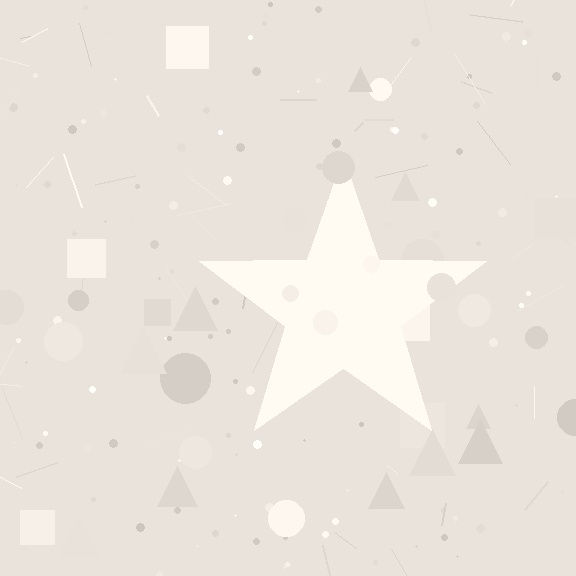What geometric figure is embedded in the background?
A star is embedded in the background.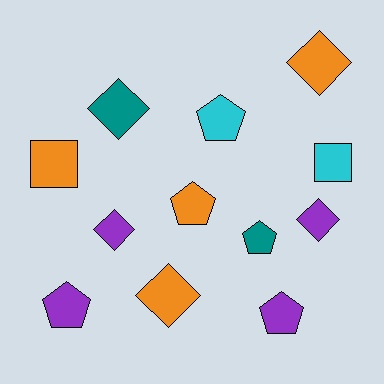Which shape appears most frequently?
Pentagon, with 5 objects.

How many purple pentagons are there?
There are 2 purple pentagons.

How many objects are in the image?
There are 12 objects.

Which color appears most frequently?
Purple, with 4 objects.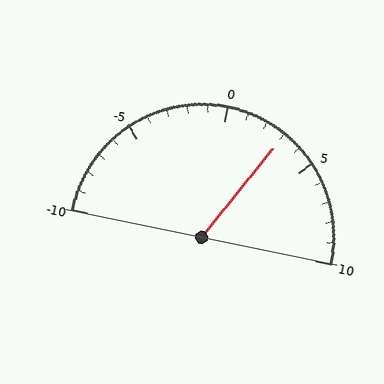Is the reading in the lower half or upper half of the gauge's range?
The reading is in the upper half of the range (-10 to 10).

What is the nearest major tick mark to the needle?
The nearest major tick mark is 5.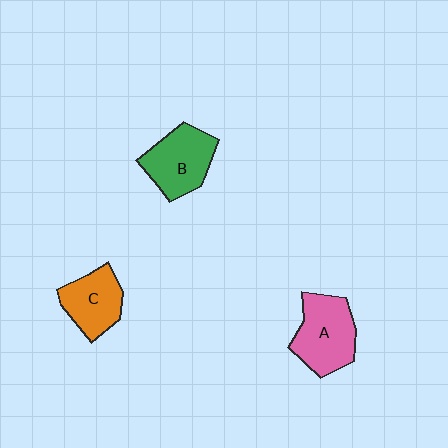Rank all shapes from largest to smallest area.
From largest to smallest: A (pink), B (green), C (orange).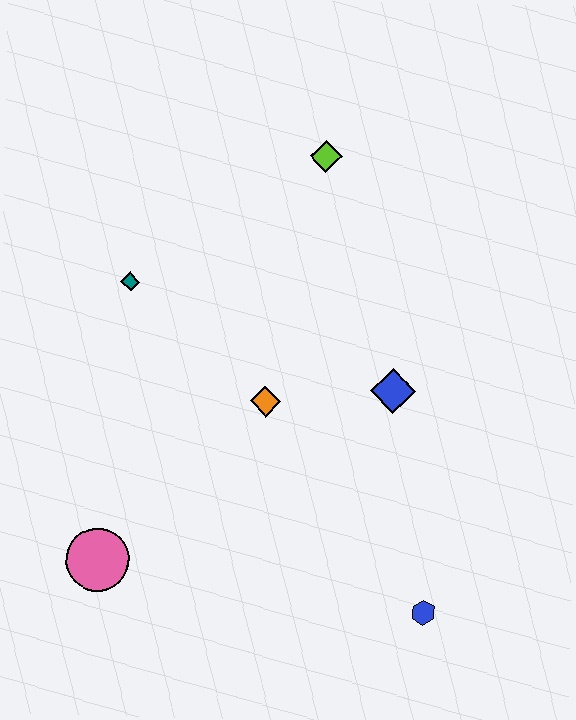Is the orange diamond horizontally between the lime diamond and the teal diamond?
Yes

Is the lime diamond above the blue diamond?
Yes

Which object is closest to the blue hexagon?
The blue diamond is closest to the blue hexagon.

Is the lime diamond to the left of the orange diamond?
No